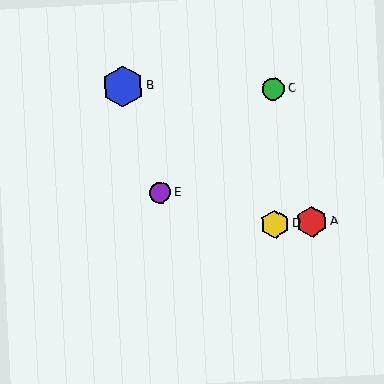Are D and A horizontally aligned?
Yes, both are at y≈224.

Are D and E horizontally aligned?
No, D is at y≈224 and E is at y≈193.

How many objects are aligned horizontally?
2 objects (A, D) are aligned horizontally.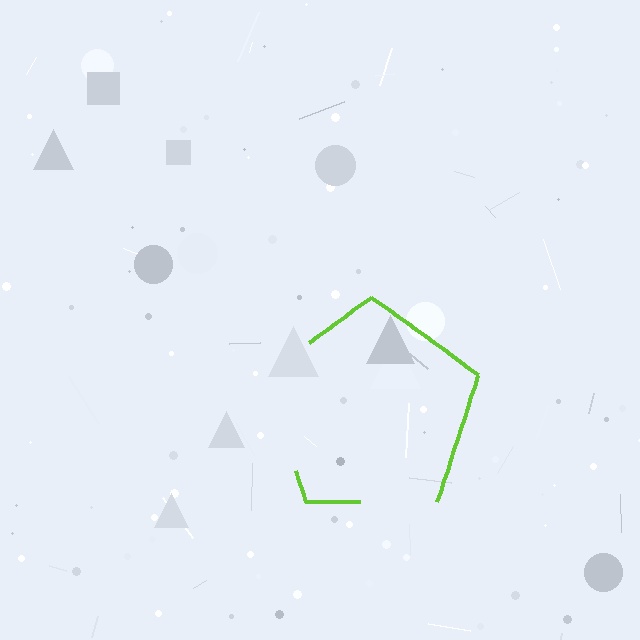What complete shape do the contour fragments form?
The contour fragments form a pentagon.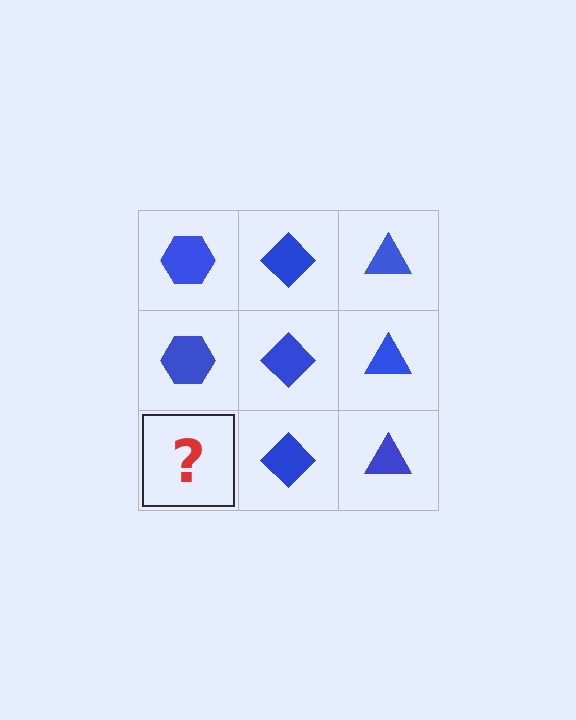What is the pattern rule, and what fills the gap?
The rule is that each column has a consistent shape. The gap should be filled with a blue hexagon.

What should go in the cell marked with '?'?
The missing cell should contain a blue hexagon.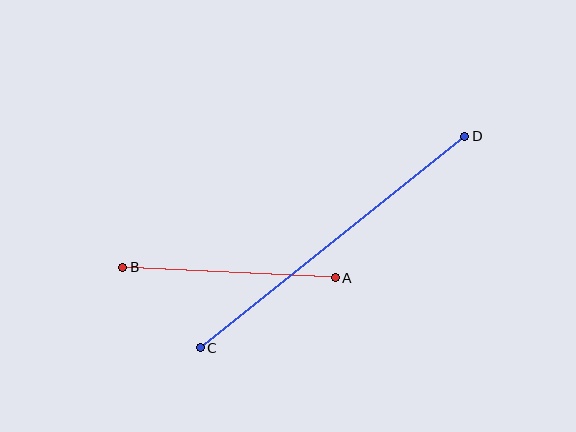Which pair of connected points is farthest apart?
Points C and D are farthest apart.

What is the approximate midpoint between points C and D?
The midpoint is at approximately (333, 242) pixels.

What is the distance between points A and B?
The distance is approximately 213 pixels.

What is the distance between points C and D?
The distance is approximately 338 pixels.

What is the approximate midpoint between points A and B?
The midpoint is at approximately (229, 273) pixels.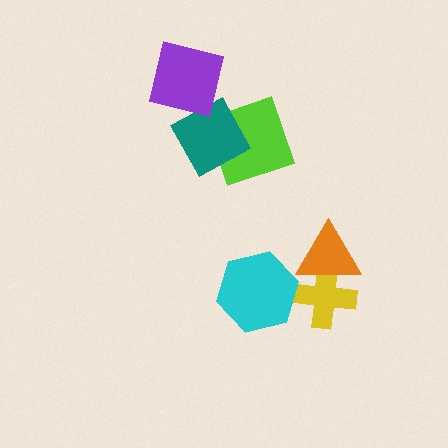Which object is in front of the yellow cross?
The orange triangle is in front of the yellow cross.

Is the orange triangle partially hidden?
No, no other shape covers it.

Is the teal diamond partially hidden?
Yes, it is partially covered by another shape.